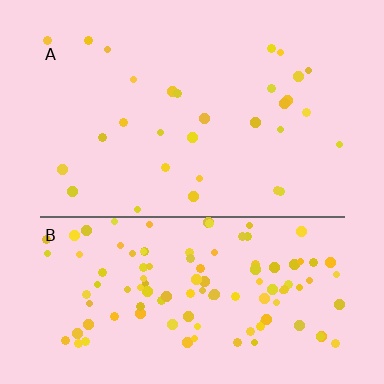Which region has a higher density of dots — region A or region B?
B (the bottom).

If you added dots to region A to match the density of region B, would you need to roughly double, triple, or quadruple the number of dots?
Approximately quadruple.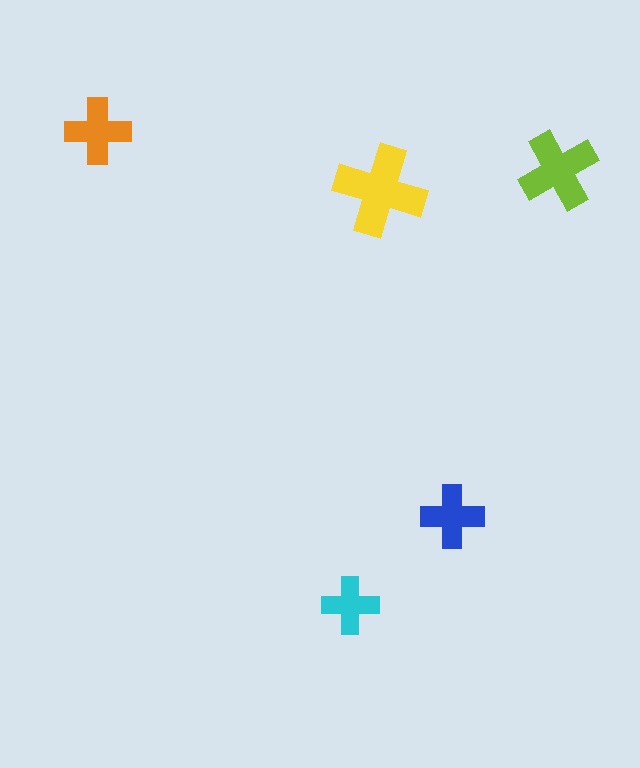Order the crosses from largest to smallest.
the yellow one, the lime one, the orange one, the blue one, the cyan one.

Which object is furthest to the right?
The lime cross is rightmost.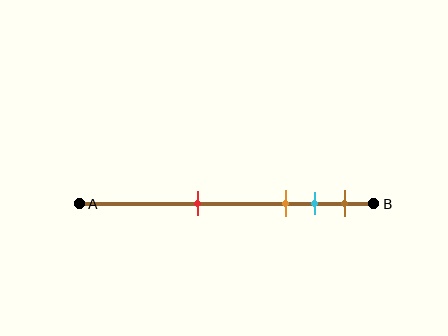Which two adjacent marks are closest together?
The cyan and brown marks are the closest adjacent pair.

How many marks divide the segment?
There are 4 marks dividing the segment.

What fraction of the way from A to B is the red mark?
The red mark is approximately 40% (0.4) of the way from A to B.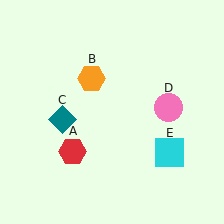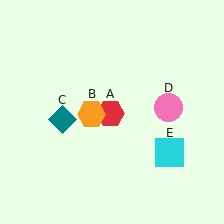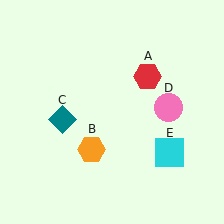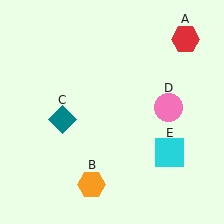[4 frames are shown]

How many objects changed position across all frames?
2 objects changed position: red hexagon (object A), orange hexagon (object B).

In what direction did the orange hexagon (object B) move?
The orange hexagon (object B) moved down.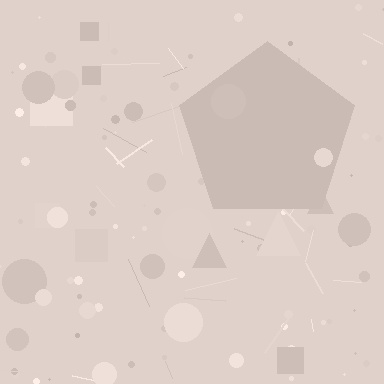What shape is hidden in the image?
A pentagon is hidden in the image.